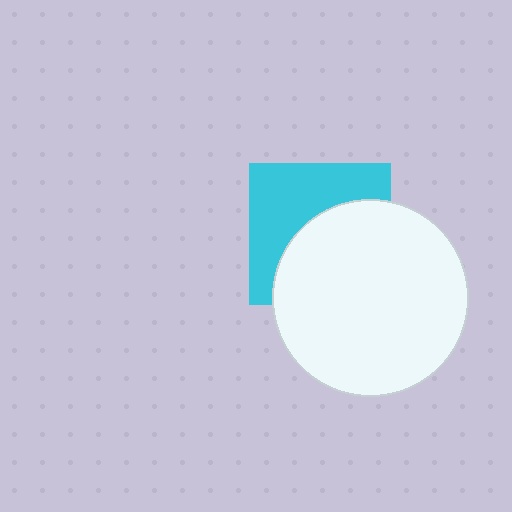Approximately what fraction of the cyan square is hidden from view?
Roughly 53% of the cyan square is hidden behind the white circle.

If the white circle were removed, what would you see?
You would see the complete cyan square.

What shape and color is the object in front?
The object in front is a white circle.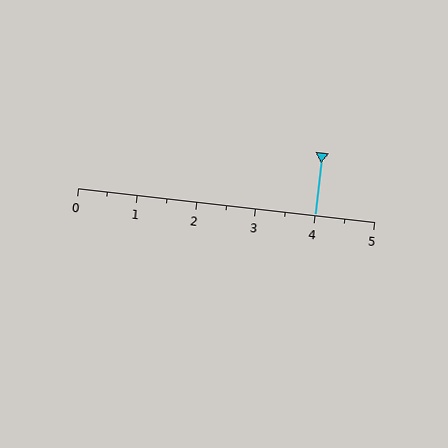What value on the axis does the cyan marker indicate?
The marker indicates approximately 4.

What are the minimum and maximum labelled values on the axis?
The axis runs from 0 to 5.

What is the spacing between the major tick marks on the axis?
The major ticks are spaced 1 apart.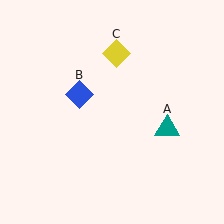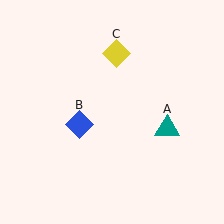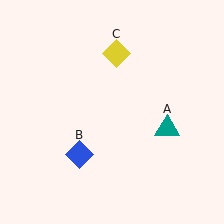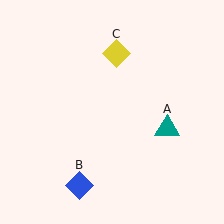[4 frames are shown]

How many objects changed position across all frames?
1 object changed position: blue diamond (object B).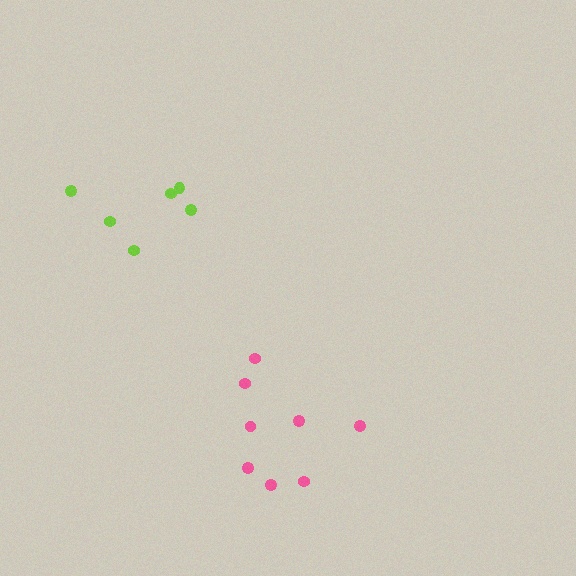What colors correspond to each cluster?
The clusters are colored: pink, lime.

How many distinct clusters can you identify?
There are 2 distinct clusters.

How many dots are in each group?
Group 1: 8 dots, Group 2: 6 dots (14 total).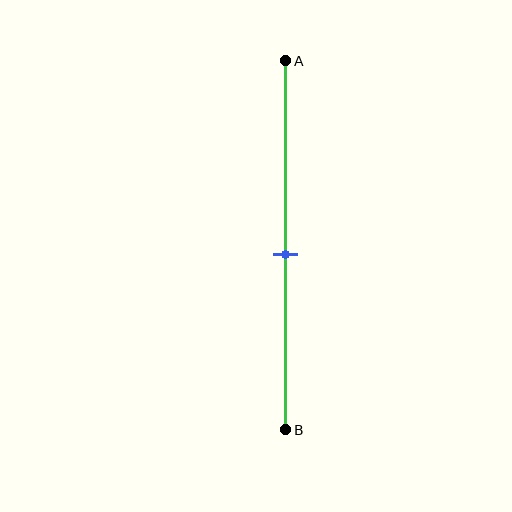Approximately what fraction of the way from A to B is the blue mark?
The blue mark is approximately 50% of the way from A to B.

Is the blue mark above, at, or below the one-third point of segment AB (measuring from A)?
The blue mark is below the one-third point of segment AB.